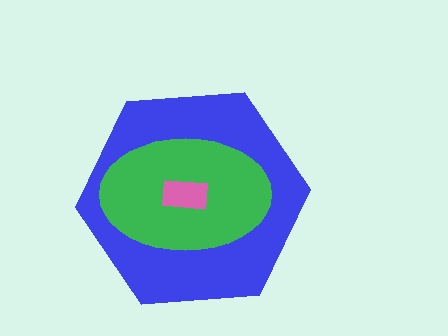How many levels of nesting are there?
3.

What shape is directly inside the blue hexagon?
The green ellipse.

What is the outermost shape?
The blue hexagon.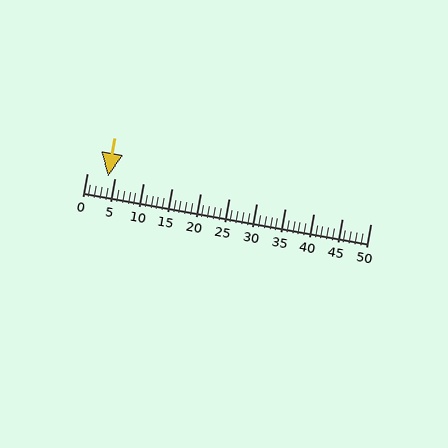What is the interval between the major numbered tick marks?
The major tick marks are spaced 5 units apart.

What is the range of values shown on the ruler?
The ruler shows values from 0 to 50.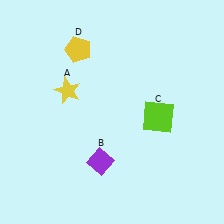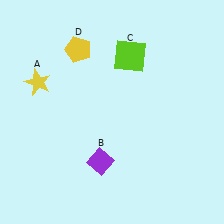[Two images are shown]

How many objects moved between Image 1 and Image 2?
2 objects moved between the two images.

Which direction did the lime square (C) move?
The lime square (C) moved up.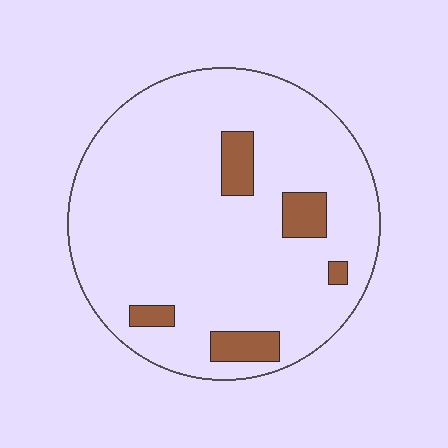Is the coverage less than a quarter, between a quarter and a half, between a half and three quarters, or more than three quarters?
Less than a quarter.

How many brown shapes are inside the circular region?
5.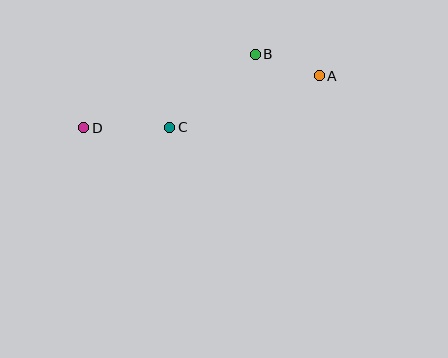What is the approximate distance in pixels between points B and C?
The distance between B and C is approximately 113 pixels.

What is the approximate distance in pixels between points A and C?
The distance between A and C is approximately 158 pixels.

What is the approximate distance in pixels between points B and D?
The distance between B and D is approximately 186 pixels.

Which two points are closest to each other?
Points A and B are closest to each other.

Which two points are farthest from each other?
Points A and D are farthest from each other.